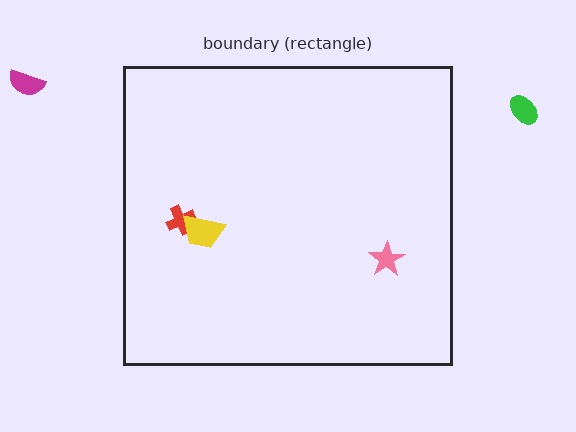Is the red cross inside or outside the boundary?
Inside.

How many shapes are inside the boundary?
3 inside, 2 outside.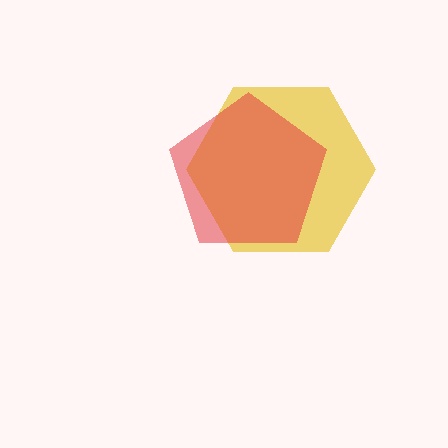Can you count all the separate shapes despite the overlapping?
Yes, there are 2 separate shapes.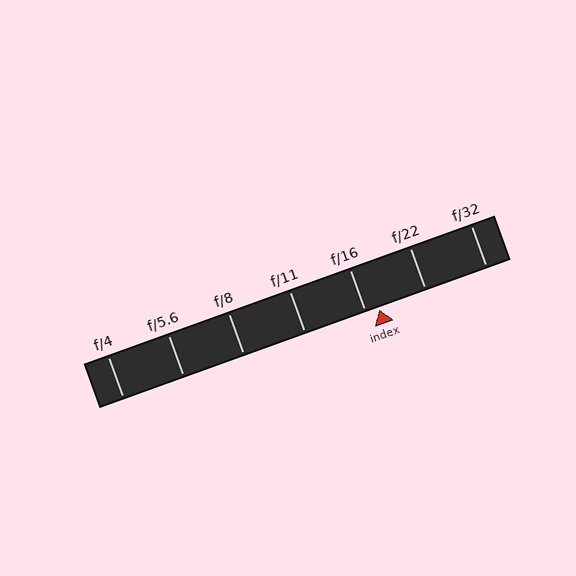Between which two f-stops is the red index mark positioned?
The index mark is between f/16 and f/22.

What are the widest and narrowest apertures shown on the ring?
The widest aperture shown is f/4 and the narrowest is f/32.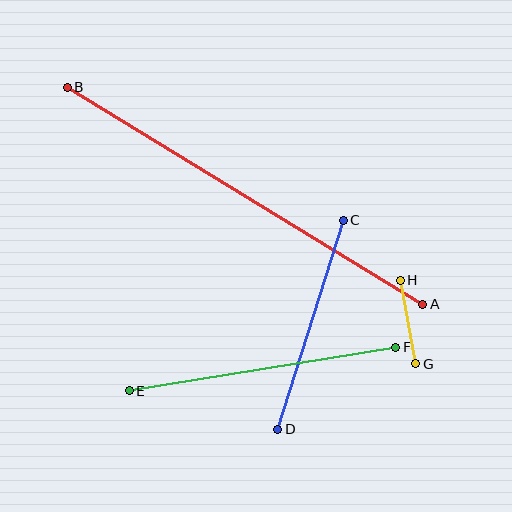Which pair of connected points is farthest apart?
Points A and B are farthest apart.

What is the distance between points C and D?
The distance is approximately 219 pixels.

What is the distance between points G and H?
The distance is approximately 85 pixels.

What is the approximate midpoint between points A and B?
The midpoint is at approximately (245, 196) pixels.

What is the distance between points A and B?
The distance is approximately 416 pixels.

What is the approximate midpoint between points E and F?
The midpoint is at approximately (262, 369) pixels.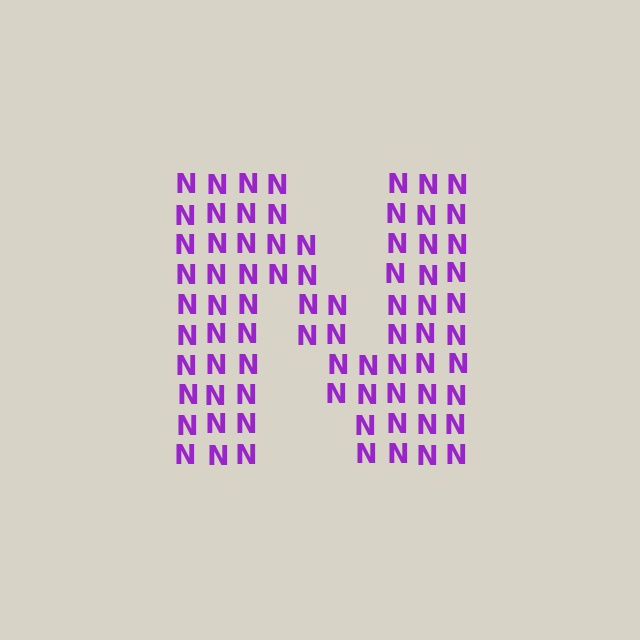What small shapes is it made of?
It is made of small letter N's.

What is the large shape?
The large shape is the letter N.